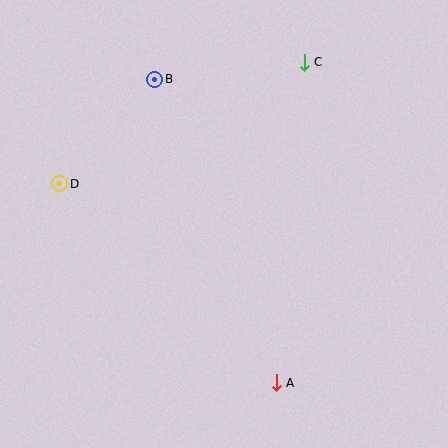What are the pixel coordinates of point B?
Point B is at (155, 79).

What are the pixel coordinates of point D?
Point D is at (60, 184).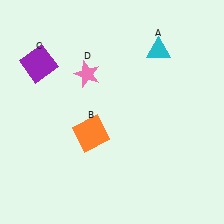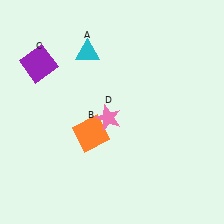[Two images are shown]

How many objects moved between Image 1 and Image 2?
2 objects moved between the two images.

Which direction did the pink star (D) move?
The pink star (D) moved down.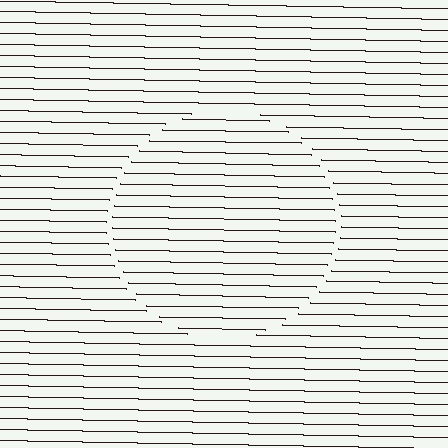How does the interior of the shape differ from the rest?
The interior of the shape contains the same grating, shifted by half a period — the contour is defined by the phase discontinuity where line-ends from the inner and outer gratings abut.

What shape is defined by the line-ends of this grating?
An illusory circle. The interior of the shape contains the same grating, shifted by half a period — the contour is defined by the phase discontinuity where line-ends from the inner and outer gratings abut.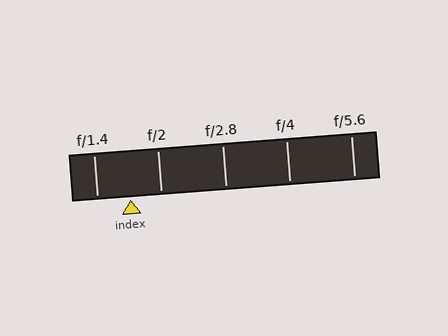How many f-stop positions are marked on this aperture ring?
There are 5 f-stop positions marked.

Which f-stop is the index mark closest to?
The index mark is closest to f/2.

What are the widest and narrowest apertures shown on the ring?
The widest aperture shown is f/1.4 and the narrowest is f/5.6.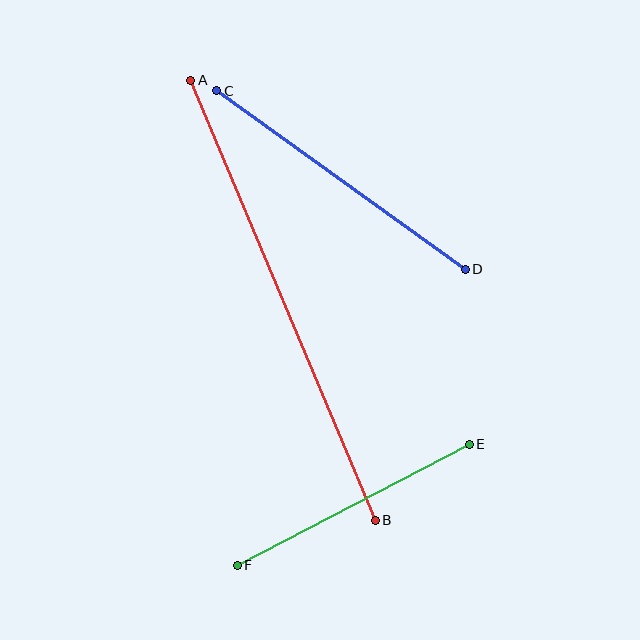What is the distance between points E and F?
The distance is approximately 261 pixels.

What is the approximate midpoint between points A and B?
The midpoint is at approximately (283, 300) pixels.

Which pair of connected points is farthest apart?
Points A and B are farthest apart.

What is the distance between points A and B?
The distance is approximately 477 pixels.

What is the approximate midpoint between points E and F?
The midpoint is at approximately (353, 505) pixels.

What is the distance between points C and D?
The distance is approximately 306 pixels.